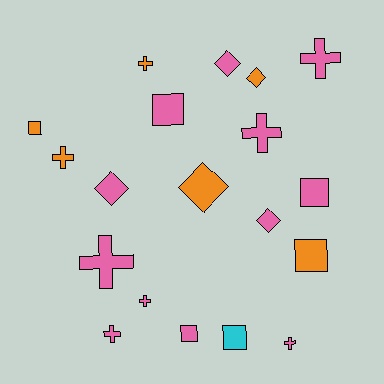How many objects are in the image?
There are 19 objects.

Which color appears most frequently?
Pink, with 12 objects.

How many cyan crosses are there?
There are no cyan crosses.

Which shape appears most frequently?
Cross, with 8 objects.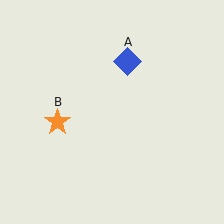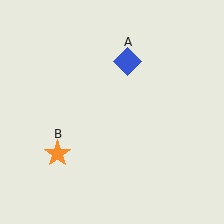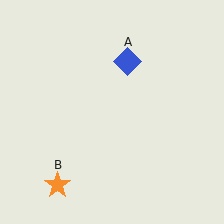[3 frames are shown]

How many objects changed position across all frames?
1 object changed position: orange star (object B).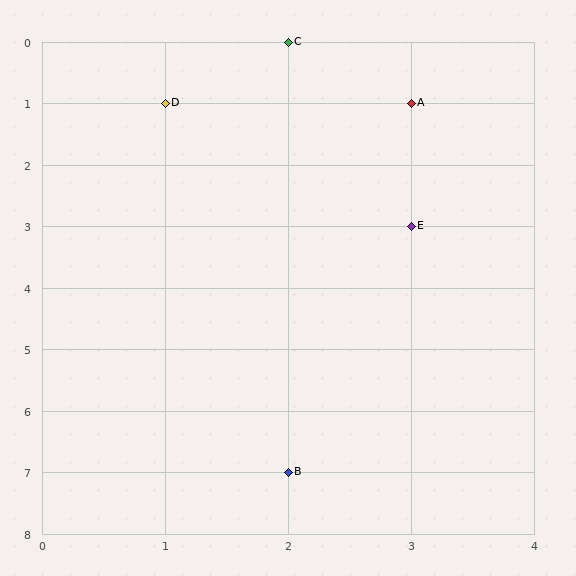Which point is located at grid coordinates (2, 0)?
Point C is at (2, 0).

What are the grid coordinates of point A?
Point A is at grid coordinates (3, 1).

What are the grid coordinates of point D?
Point D is at grid coordinates (1, 1).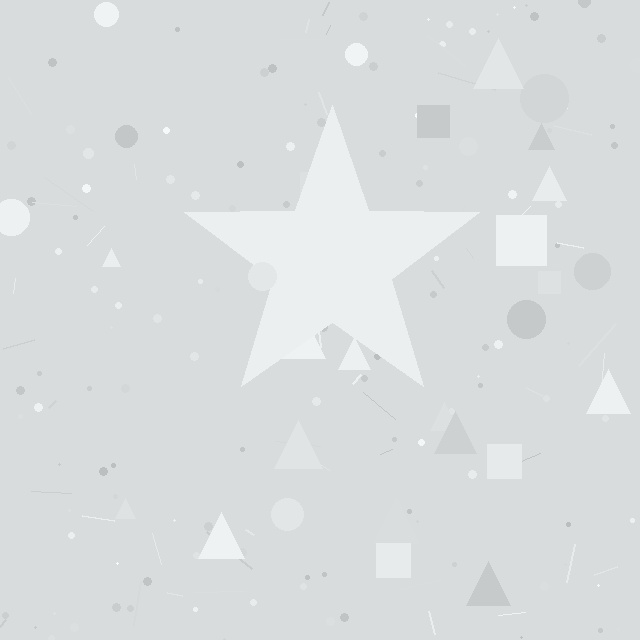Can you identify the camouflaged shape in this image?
The camouflaged shape is a star.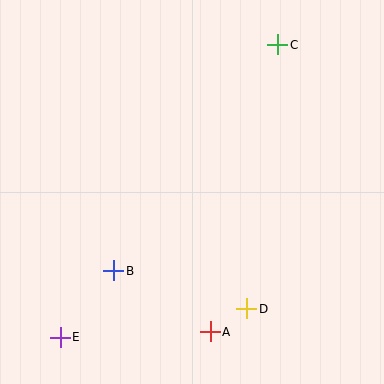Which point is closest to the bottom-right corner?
Point D is closest to the bottom-right corner.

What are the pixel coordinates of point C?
Point C is at (278, 45).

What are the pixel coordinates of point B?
Point B is at (114, 271).